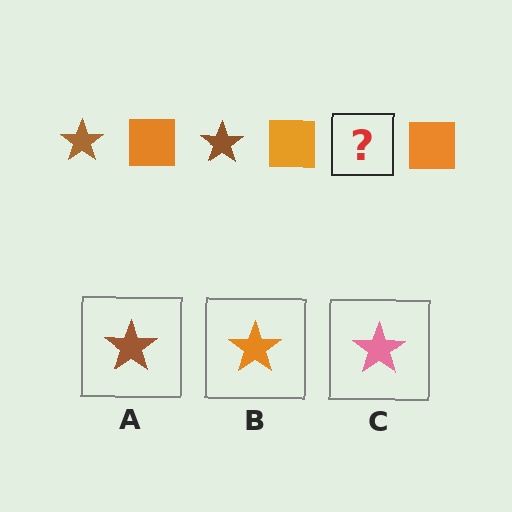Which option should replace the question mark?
Option A.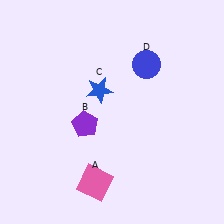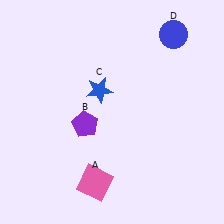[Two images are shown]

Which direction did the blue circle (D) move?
The blue circle (D) moved up.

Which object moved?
The blue circle (D) moved up.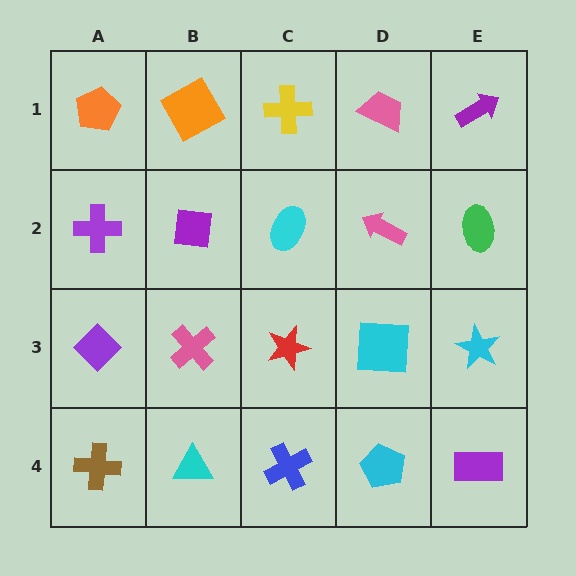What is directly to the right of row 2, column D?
A green ellipse.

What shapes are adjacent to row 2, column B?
An orange square (row 1, column B), a pink cross (row 3, column B), a purple cross (row 2, column A), a cyan ellipse (row 2, column C).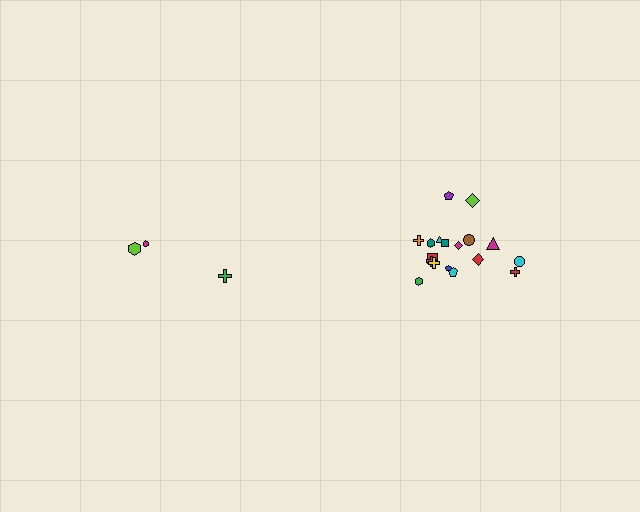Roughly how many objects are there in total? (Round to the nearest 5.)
Roughly 20 objects in total.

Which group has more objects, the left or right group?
The right group.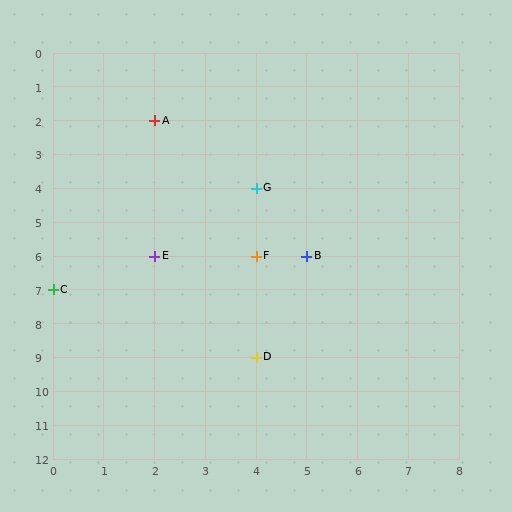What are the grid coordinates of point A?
Point A is at grid coordinates (2, 2).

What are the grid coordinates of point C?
Point C is at grid coordinates (0, 7).